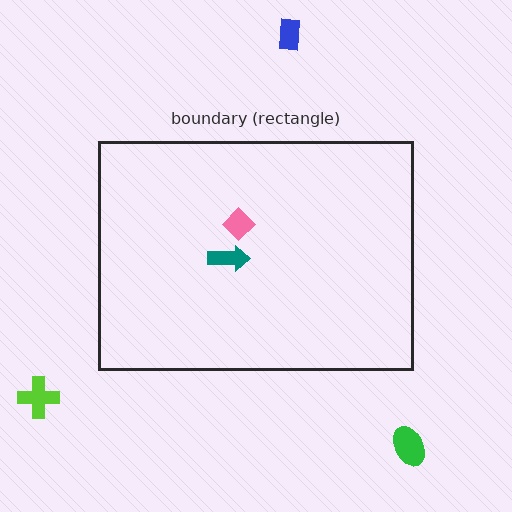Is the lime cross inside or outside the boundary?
Outside.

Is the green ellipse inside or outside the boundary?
Outside.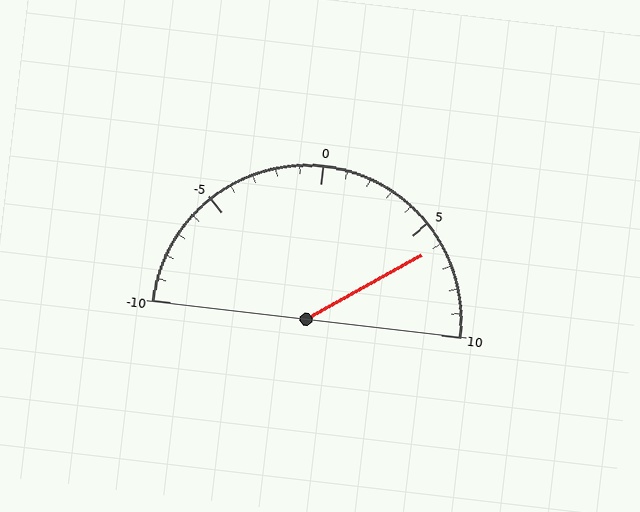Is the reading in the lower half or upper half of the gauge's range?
The reading is in the upper half of the range (-10 to 10).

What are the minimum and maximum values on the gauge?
The gauge ranges from -10 to 10.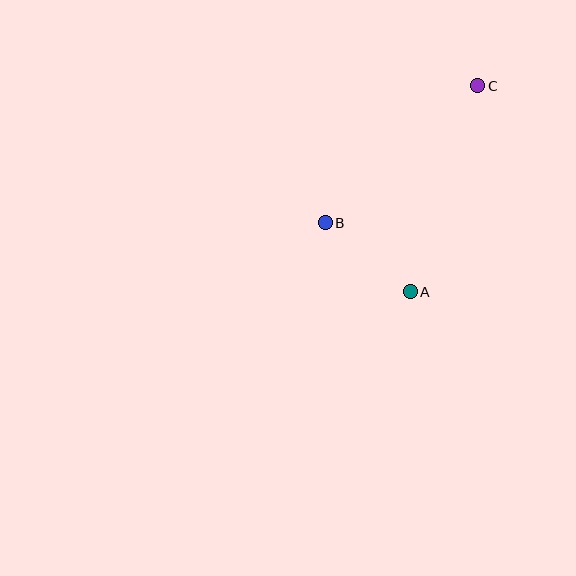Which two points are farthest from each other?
Points A and C are farthest from each other.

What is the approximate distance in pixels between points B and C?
The distance between B and C is approximately 205 pixels.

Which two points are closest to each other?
Points A and B are closest to each other.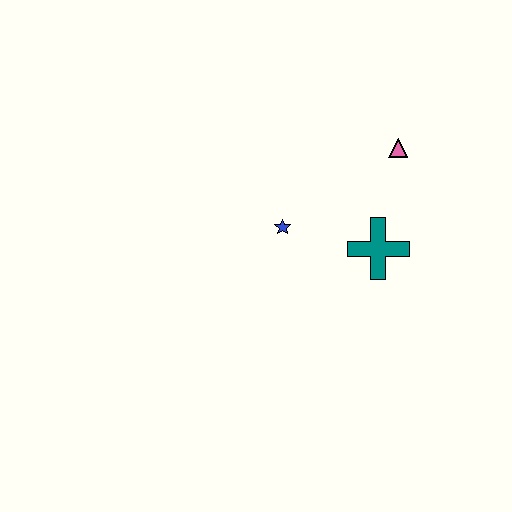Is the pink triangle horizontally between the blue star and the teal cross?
No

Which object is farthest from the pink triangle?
The blue star is farthest from the pink triangle.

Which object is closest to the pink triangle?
The teal cross is closest to the pink triangle.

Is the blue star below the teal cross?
No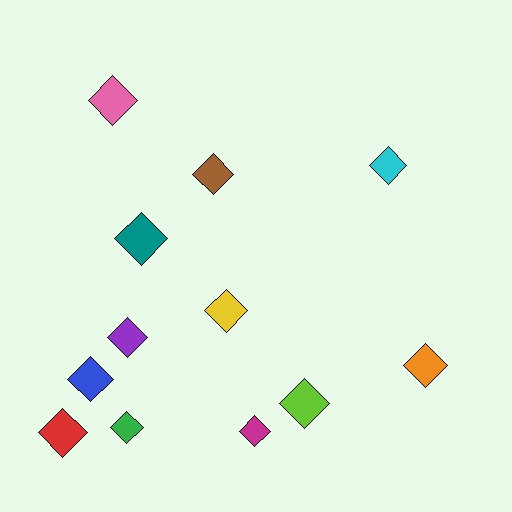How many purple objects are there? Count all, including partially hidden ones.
There is 1 purple object.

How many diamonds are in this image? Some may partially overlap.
There are 12 diamonds.